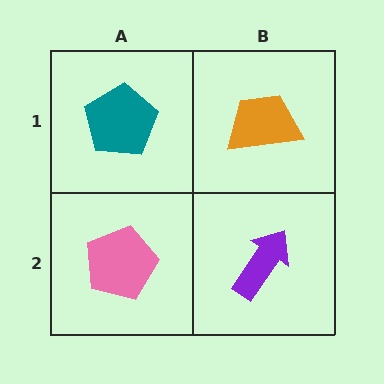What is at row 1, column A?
A teal pentagon.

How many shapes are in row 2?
2 shapes.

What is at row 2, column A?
A pink pentagon.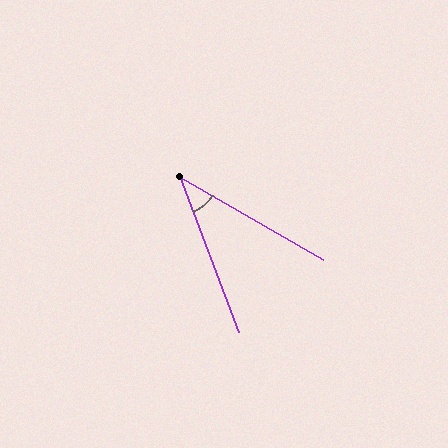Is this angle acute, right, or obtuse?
It is acute.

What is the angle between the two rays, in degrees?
Approximately 39 degrees.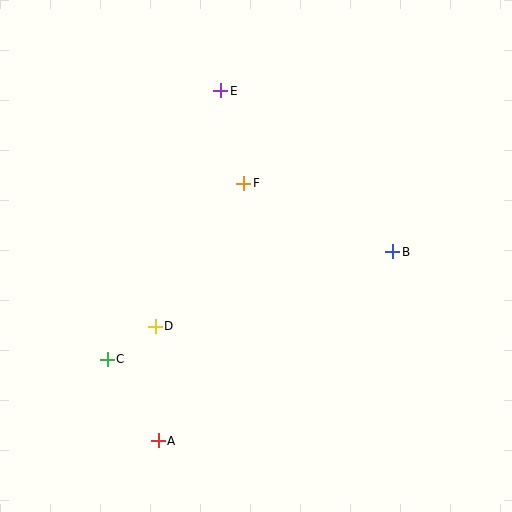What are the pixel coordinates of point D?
Point D is at (155, 326).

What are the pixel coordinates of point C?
Point C is at (107, 359).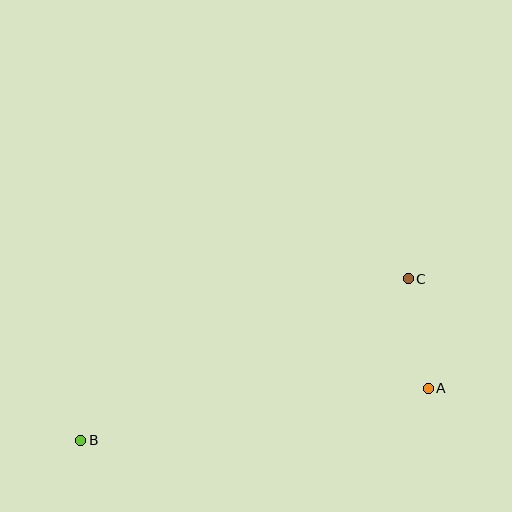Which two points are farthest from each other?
Points B and C are farthest from each other.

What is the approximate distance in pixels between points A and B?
The distance between A and B is approximately 351 pixels.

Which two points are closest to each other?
Points A and C are closest to each other.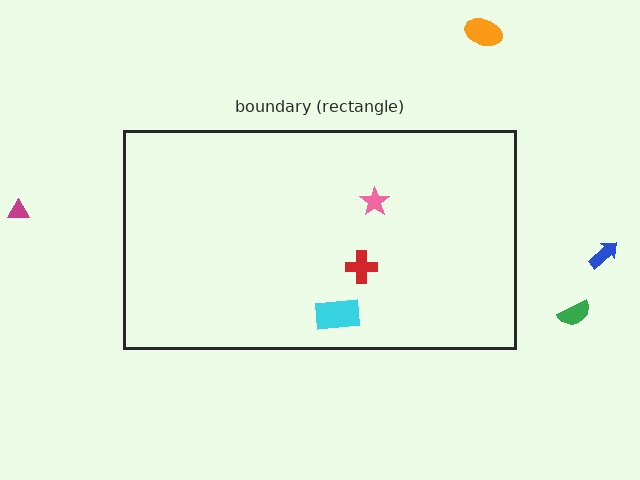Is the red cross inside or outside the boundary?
Inside.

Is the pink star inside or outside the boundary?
Inside.